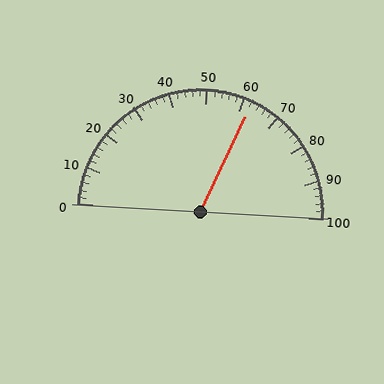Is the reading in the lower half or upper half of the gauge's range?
The reading is in the upper half of the range (0 to 100).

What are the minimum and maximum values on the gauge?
The gauge ranges from 0 to 100.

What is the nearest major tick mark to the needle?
The nearest major tick mark is 60.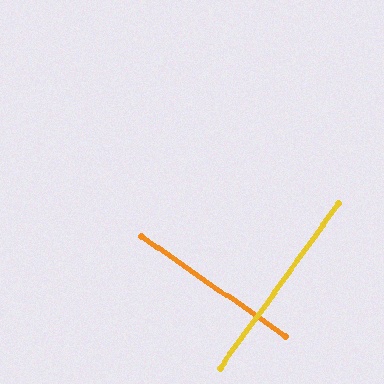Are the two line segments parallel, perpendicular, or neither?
Perpendicular — they meet at approximately 89°.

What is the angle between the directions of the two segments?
Approximately 89 degrees.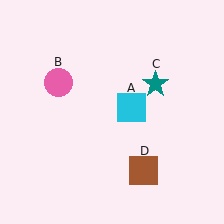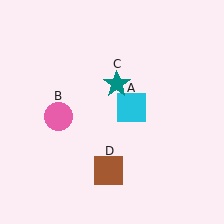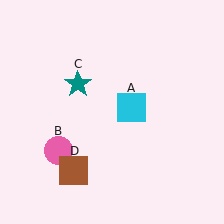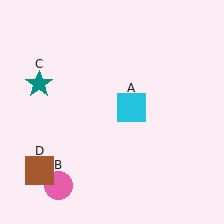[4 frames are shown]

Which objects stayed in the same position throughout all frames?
Cyan square (object A) remained stationary.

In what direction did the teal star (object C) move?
The teal star (object C) moved left.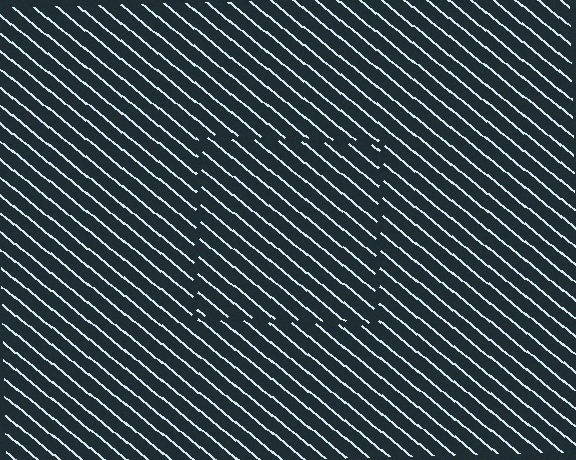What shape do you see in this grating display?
An illusory square. The interior of the shape contains the same grating, shifted by half a period — the contour is defined by the phase discontinuity where line-ends from the inner and outer gratings abut.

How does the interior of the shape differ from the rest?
The interior of the shape contains the same grating, shifted by half a period — the contour is defined by the phase discontinuity where line-ends from the inner and outer gratings abut.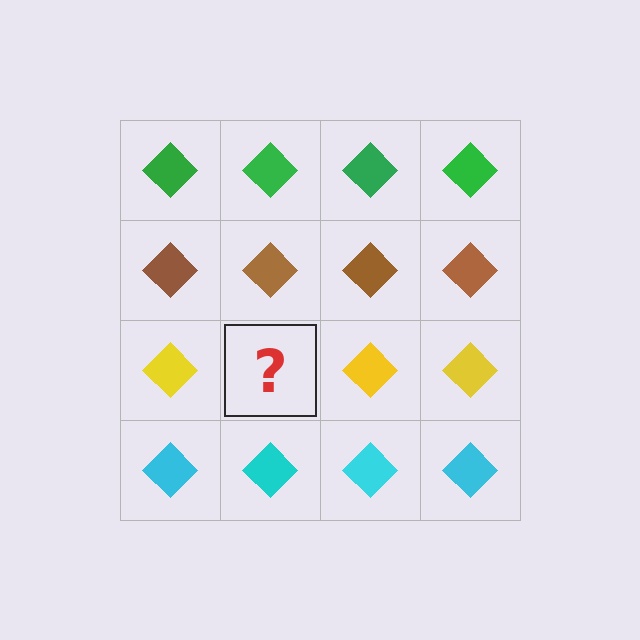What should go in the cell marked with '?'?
The missing cell should contain a yellow diamond.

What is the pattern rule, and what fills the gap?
The rule is that each row has a consistent color. The gap should be filled with a yellow diamond.